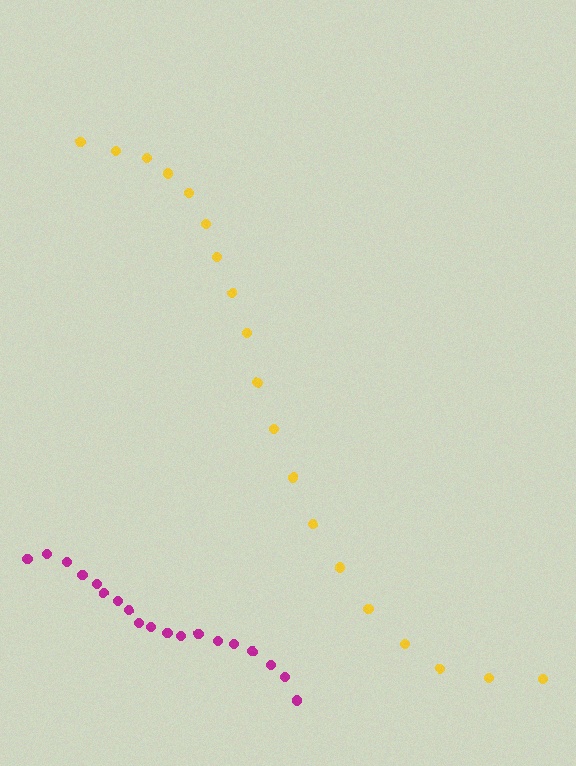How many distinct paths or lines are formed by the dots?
There are 2 distinct paths.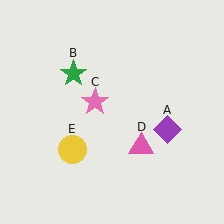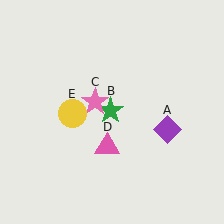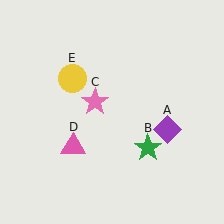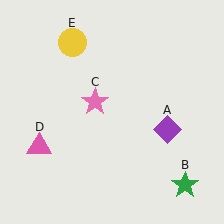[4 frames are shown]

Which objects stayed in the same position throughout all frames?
Purple diamond (object A) and pink star (object C) remained stationary.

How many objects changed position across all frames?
3 objects changed position: green star (object B), pink triangle (object D), yellow circle (object E).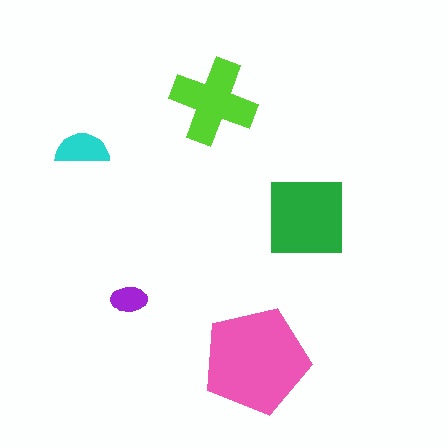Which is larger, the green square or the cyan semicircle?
The green square.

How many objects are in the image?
There are 5 objects in the image.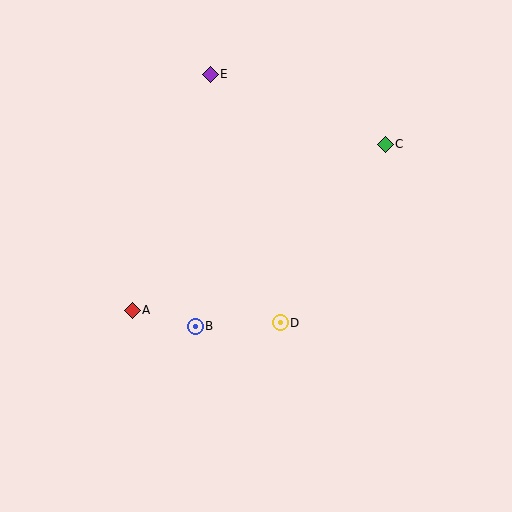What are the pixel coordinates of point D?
Point D is at (280, 323).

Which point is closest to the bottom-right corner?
Point D is closest to the bottom-right corner.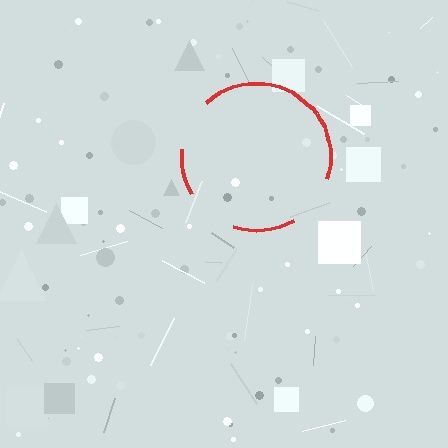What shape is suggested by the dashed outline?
The dashed outline suggests a circle.